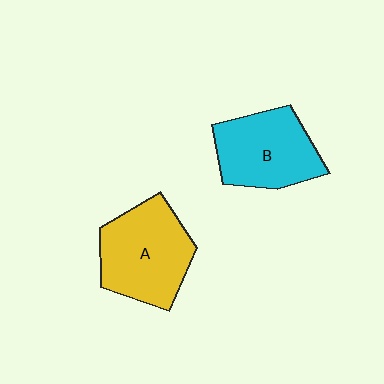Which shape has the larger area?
Shape A (yellow).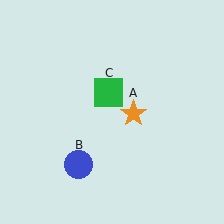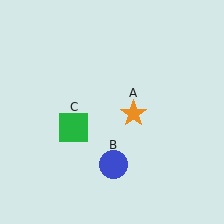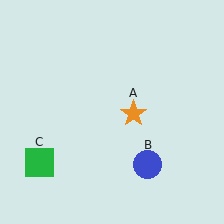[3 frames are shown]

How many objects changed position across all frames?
2 objects changed position: blue circle (object B), green square (object C).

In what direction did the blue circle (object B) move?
The blue circle (object B) moved right.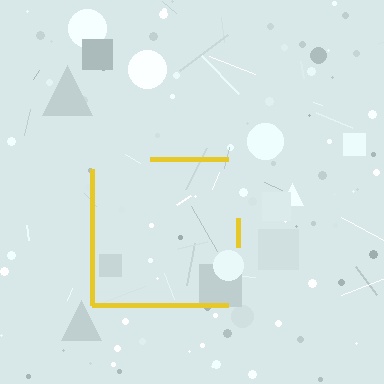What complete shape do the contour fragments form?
The contour fragments form a square.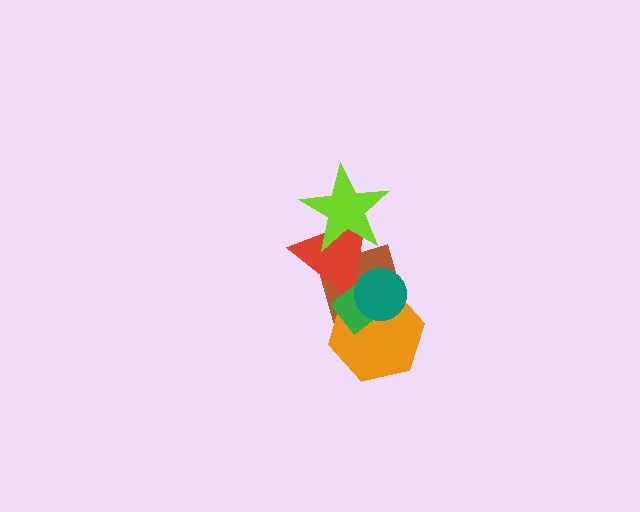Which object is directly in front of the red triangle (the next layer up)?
The green diamond is directly in front of the red triangle.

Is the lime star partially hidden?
No, no other shape covers it.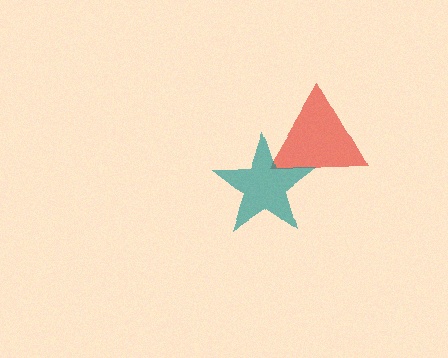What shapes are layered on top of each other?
The layered shapes are: a red triangle, a teal star.